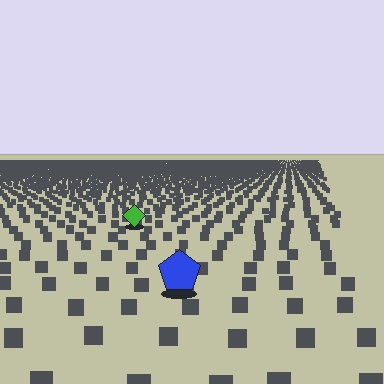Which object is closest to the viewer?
The blue pentagon is closest. The texture marks near it are larger and more spread out.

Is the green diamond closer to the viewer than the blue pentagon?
No. The blue pentagon is closer — you can tell from the texture gradient: the ground texture is coarser near it.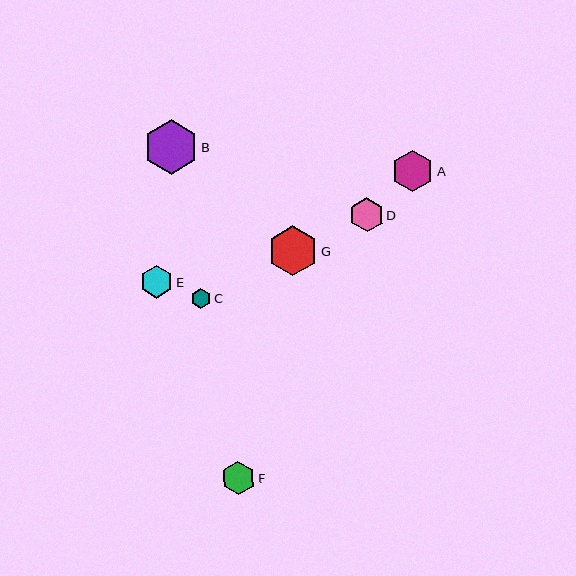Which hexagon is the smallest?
Hexagon C is the smallest with a size of approximately 20 pixels.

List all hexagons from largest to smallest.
From largest to smallest: B, G, A, D, F, E, C.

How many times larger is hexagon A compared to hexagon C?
Hexagon A is approximately 2.1 times the size of hexagon C.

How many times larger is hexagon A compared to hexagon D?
Hexagon A is approximately 1.2 times the size of hexagon D.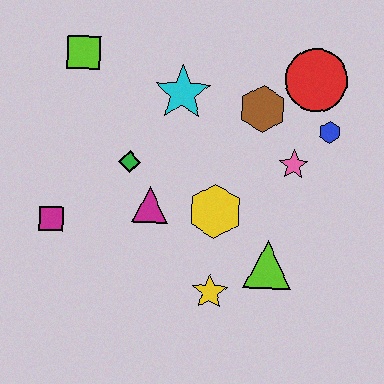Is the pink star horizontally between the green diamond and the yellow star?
No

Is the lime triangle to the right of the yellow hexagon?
Yes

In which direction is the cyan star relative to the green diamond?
The cyan star is above the green diamond.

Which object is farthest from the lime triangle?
The lime square is farthest from the lime triangle.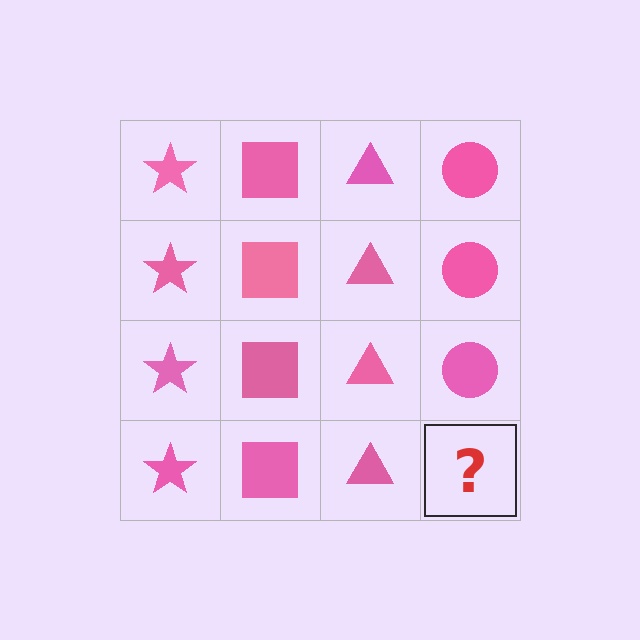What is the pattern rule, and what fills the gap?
The rule is that each column has a consistent shape. The gap should be filled with a pink circle.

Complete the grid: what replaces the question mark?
The question mark should be replaced with a pink circle.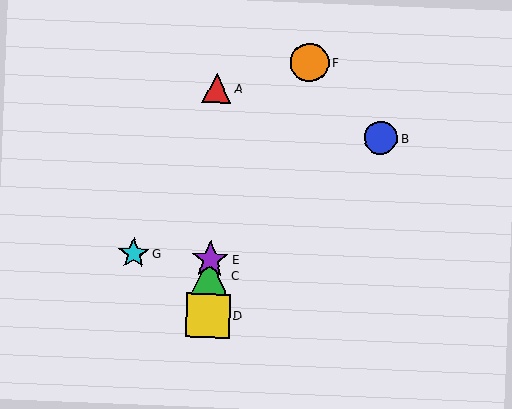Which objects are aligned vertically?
Objects A, C, D, E are aligned vertically.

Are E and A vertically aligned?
Yes, both are at x≈210.